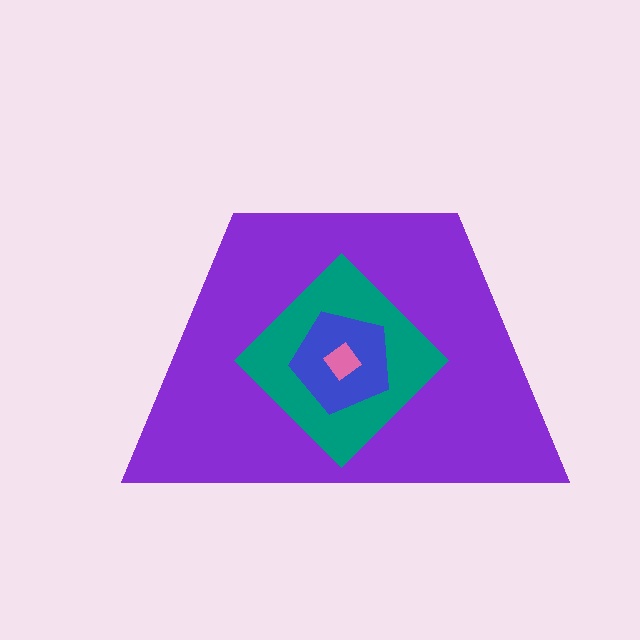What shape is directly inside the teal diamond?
The blue pentagon.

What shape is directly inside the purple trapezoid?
The teal diamond.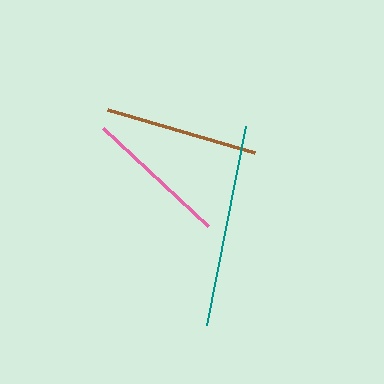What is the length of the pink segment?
The pink segment is approximately 143 pixels long.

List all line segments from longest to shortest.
From longest to shortest: teal, brown, pink.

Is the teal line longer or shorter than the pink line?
The teal line is longer than the pink line.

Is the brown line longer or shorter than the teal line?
The teal line is longer than the brown line.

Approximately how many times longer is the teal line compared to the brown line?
The teal line is approximately 1.3 times the length of the brown line.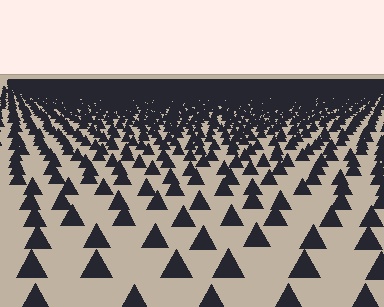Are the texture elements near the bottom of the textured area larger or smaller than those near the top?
Larger. Near the bottom, elements are closer to the viewer and appear at a bigger on-screen size.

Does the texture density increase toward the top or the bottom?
Density increases toward the top.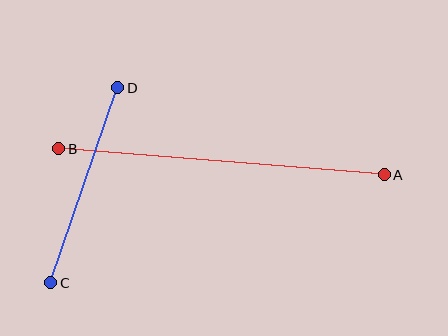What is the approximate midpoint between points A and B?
The midpoint is at approximately (221, 162) pixels.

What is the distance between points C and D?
The distance is approximately 206 pixels.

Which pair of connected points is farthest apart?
Points A and B are farthest apart.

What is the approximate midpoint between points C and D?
The midpoint is at approximately (84, 185) pixels.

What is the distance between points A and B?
The distance is approximately 326 pixels.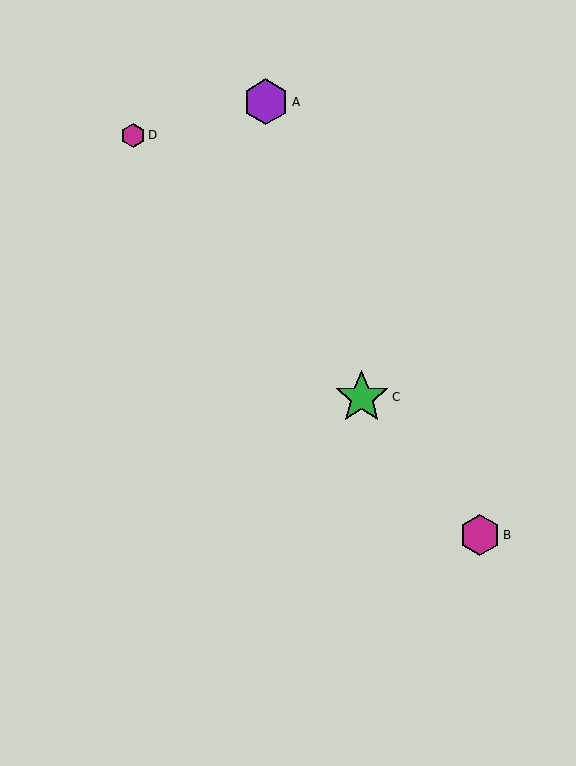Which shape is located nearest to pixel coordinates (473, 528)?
The magenta hexagon (labeled B) at (480, 535) is nearest to that location.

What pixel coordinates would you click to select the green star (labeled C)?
Click at (362, 397) to select the green star C.